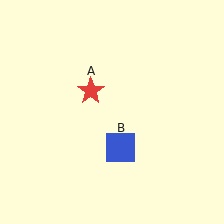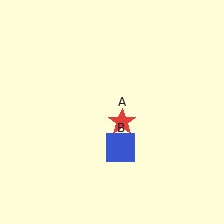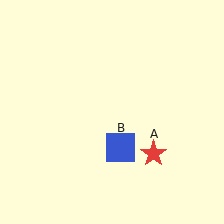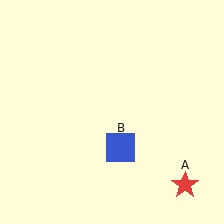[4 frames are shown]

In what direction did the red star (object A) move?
The red star (object A) moved down and to the right.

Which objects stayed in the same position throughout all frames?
Blue square (object B) remained stationary.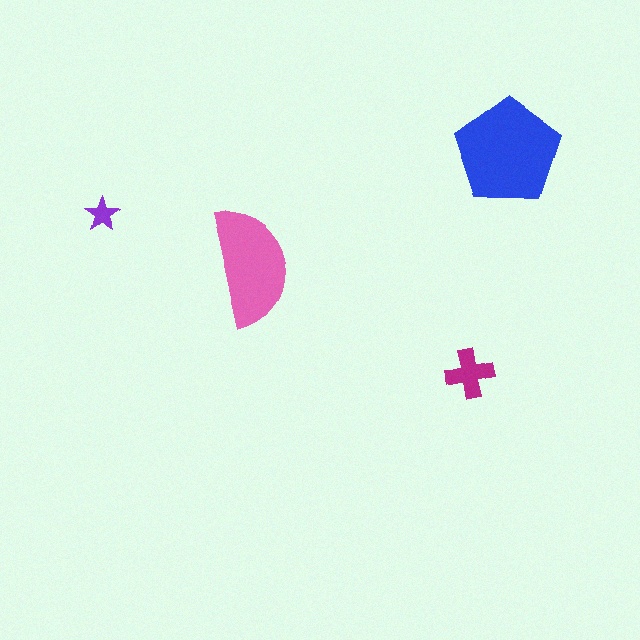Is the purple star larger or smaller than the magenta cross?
Smaller.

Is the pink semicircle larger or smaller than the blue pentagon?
Smaller.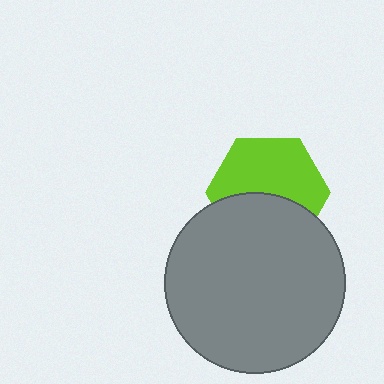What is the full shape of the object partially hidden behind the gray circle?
The partially hidden object is a lime hexagon.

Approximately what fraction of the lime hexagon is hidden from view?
Roughly 43% of the lime hexagon is hidden behind the gray circle.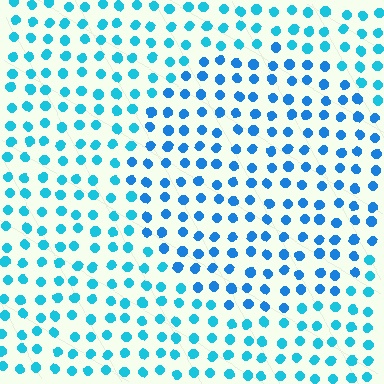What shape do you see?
I see a circle.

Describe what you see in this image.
The image is filled with small cyan elements in a uniform arrangement. A circle-shaped region is visible where the elements are tinted to a slightly different hue, forming a subtle color boundary.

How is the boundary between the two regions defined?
The boundary is defined purely by a slight shift in hue (about 21 degrees). Spacing, size, and orientation are identical on both sides.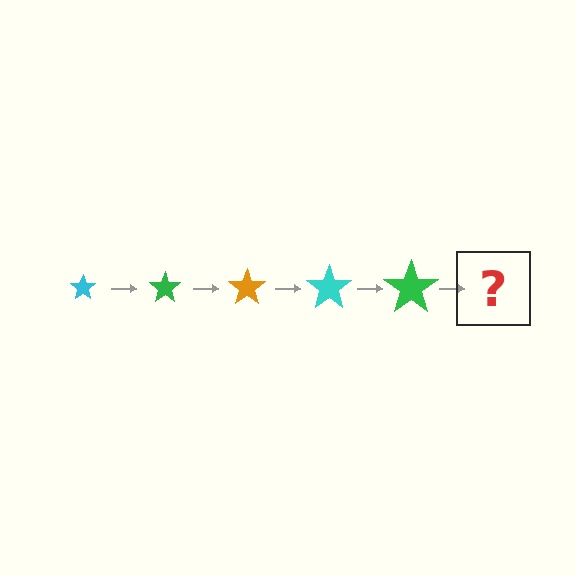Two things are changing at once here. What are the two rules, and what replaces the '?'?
The two rules are that the star grows larger each step and the color cycles through cyan, green, and orange. The '?' should be an orange star, larger than the previous one.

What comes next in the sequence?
The next element should be an orange star, larger than the previous one.